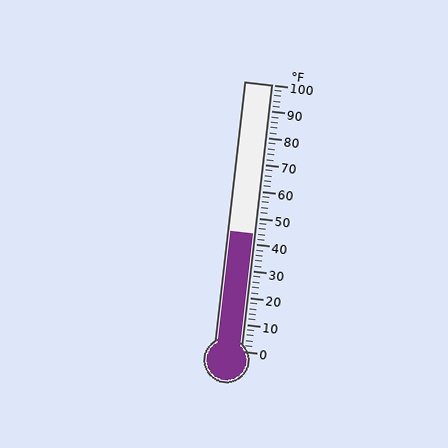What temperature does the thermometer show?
The thermometer shows approximately 44°F.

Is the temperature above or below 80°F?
The temperature is below 80°F.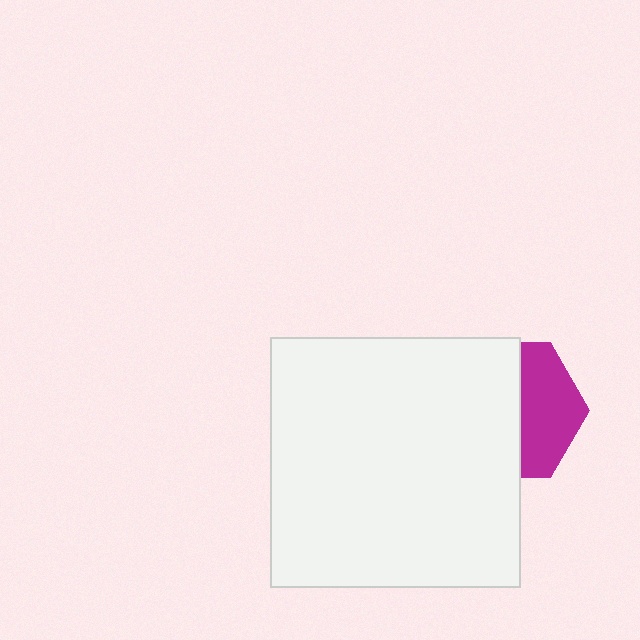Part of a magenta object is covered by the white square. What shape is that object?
It is a hexagon.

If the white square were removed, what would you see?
You would see the complete magenta hexagon.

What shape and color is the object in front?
The object in front is a white square.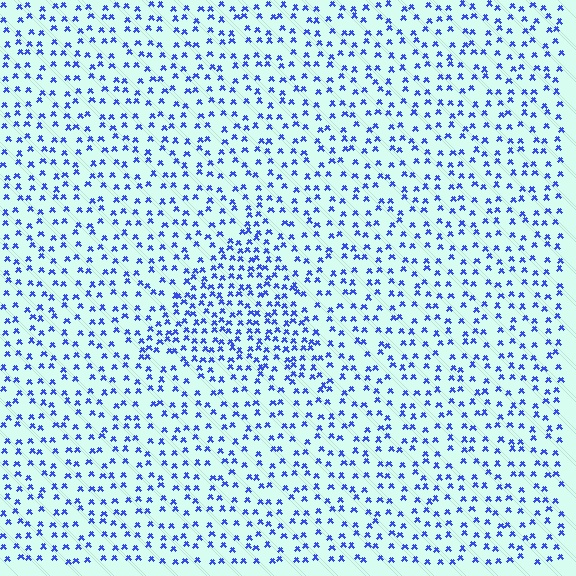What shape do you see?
I see a triangle.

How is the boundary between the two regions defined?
The boundary is defined by a change in element density (approximately 1.8x ratio). All elements are the same color, size, and shape.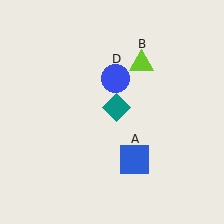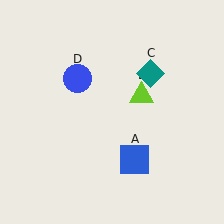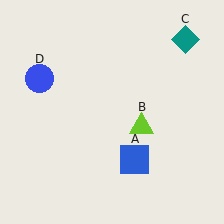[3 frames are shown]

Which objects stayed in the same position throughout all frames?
Blue square (object A) remained stationary.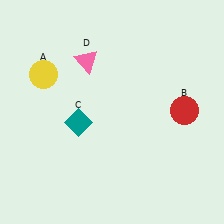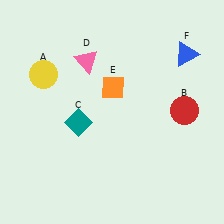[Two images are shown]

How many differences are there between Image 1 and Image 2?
There are 2 differences between the two images.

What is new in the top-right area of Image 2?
An orange diamond (E) was added in the top-right area of Image 2.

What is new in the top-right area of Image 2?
A blue triangle (F) was added in the top-right area of Image 2.